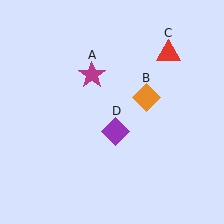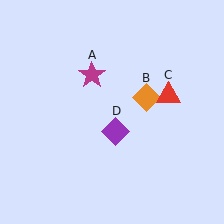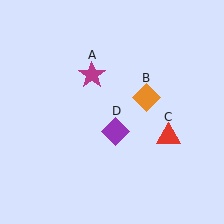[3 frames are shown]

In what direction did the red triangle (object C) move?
The red triangle (object C) moved down.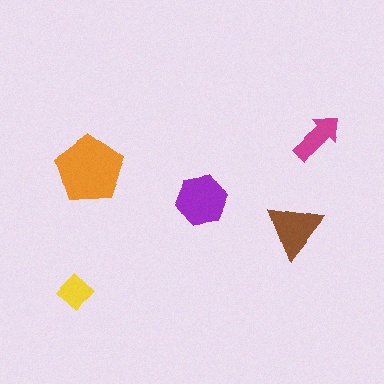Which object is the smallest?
The yellow diamond.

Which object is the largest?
The orange pentagon.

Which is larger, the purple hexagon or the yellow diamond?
The purple hexagon.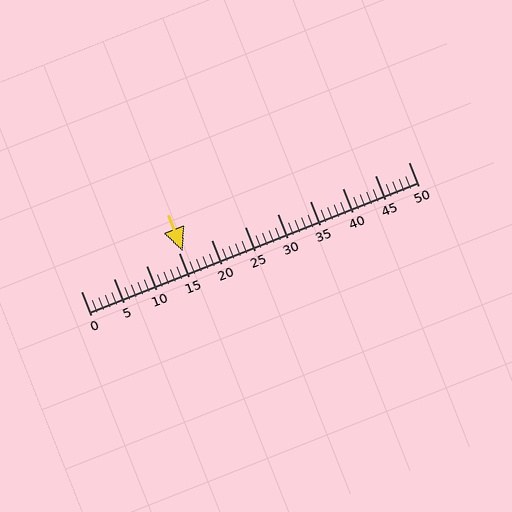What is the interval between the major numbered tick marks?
The major tick marks are spaced 5 units apart.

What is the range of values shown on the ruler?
The ruler shows values from 0 to 50.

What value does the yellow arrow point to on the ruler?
The yellow arrow points to approximately 16.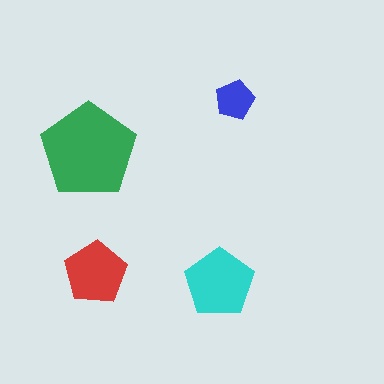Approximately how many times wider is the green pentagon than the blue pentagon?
About 2.5 times wider.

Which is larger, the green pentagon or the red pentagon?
The green one.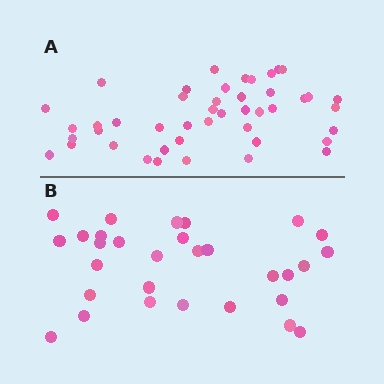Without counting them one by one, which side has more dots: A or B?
Region A (the top region) has more dots.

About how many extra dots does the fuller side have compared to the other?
Region A has approximately 15 more dots than region B.